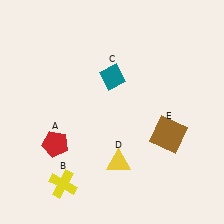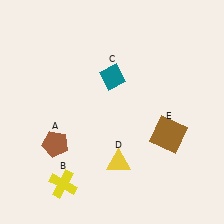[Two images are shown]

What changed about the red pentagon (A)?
In Image 1, A is red. In Image 2, it changed to brown.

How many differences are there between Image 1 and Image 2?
There is 1 difference between the two images.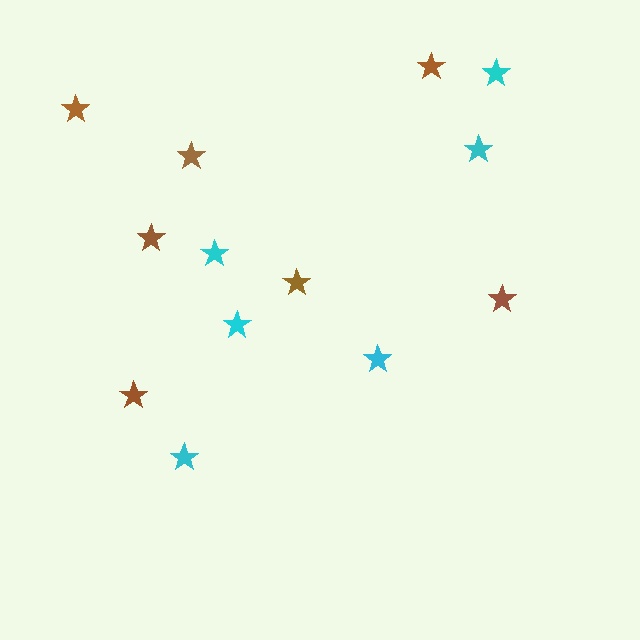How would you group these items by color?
There are 2 groups: one group of brown stars (7) and one group of cyan stars (6).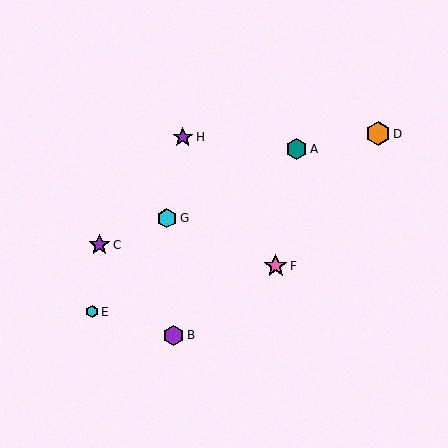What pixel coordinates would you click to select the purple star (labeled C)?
Click at (99, 245) to select the purple star C.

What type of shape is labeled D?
Shape D is an orange hexagon.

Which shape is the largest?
The orange hexagon (labeled D) is the largest.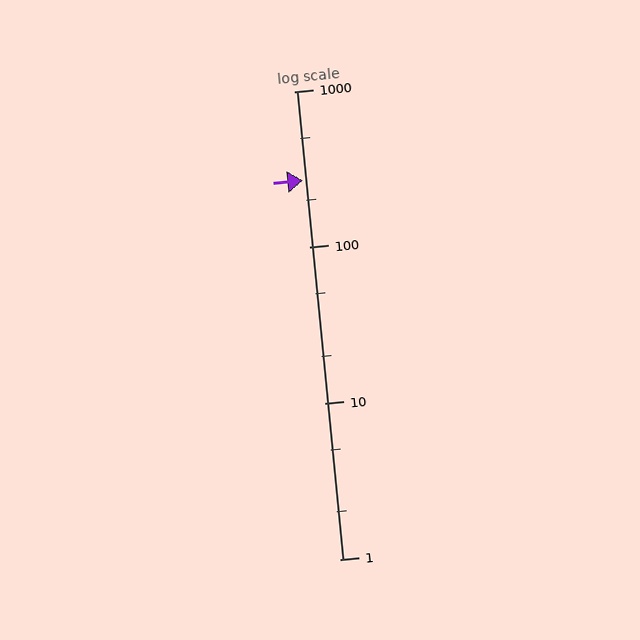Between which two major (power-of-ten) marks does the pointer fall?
The pointer is between 100 and 1000.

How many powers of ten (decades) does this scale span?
The scale spans 3 decades, from 1 to 1000.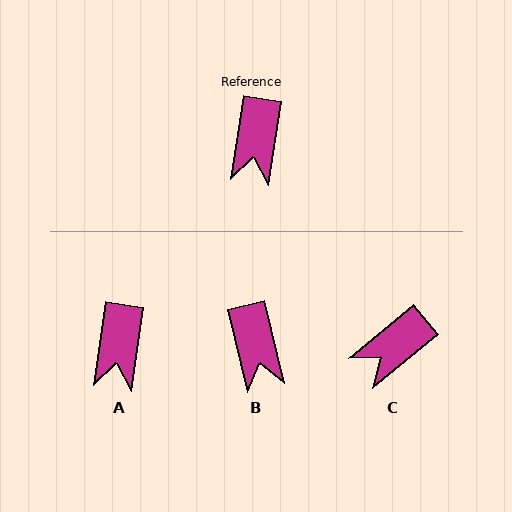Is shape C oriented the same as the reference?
No, it is off by about 42 degrees.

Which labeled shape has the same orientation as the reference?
A.